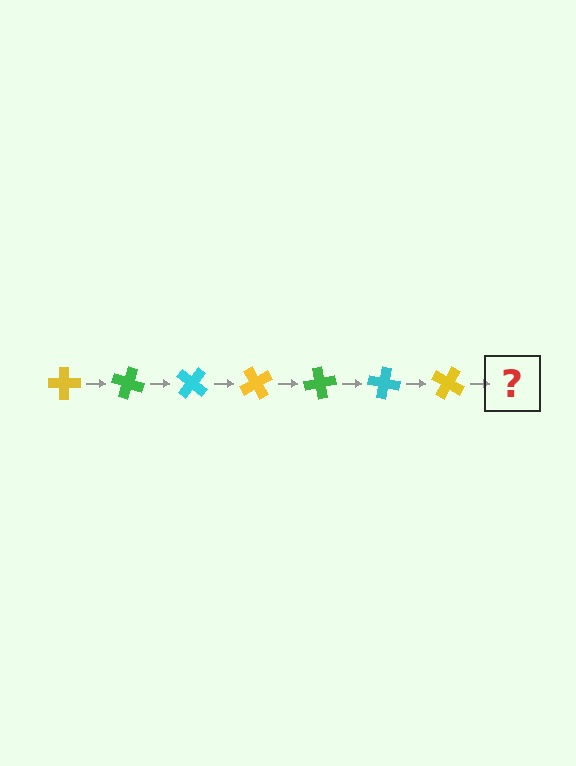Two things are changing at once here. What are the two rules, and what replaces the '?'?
The two rules are that it rotates 20 degrees each step and the color cycles through yellow, green, and cyan. The '?' should be a green cross, rotated 140 degrees from the start.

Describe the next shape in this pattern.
It should be a green cross, rotated 140 degrees from the start.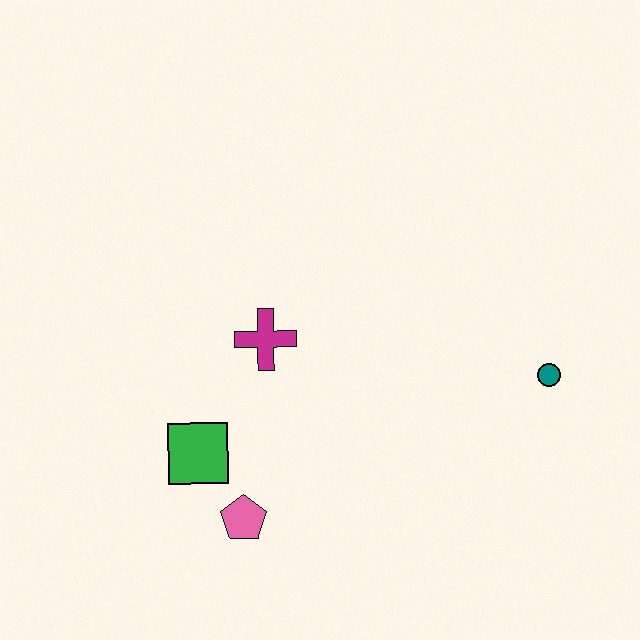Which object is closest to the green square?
The pink pentagon is closest to the green square.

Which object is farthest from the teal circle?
The green square is farthest from the teal circle.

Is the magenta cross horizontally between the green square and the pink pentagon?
No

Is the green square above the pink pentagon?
Yes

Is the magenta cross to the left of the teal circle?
Yes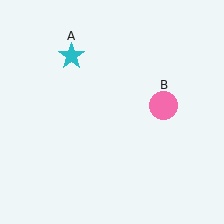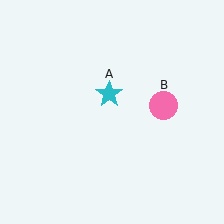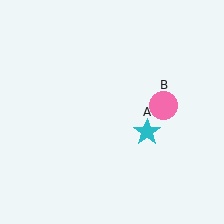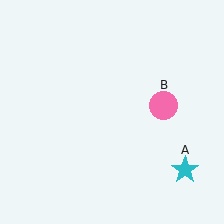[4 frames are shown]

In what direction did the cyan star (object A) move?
The cyan star (object A) moved down and to the right.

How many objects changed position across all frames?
1 object changed position: cyan star (object A).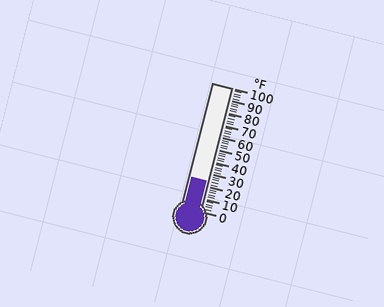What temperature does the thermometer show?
The thermometer shows approximately 24°F.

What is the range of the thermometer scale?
The thermometer scale ranges from 0°F to 100°F.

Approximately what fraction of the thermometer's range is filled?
The thermometer is filled to approximately 25% of its range.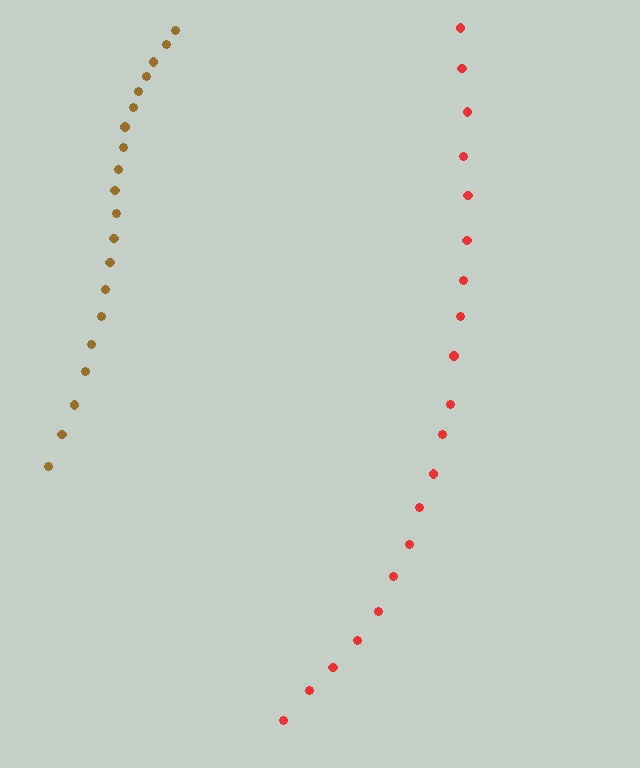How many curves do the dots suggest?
There are 2 distinct paths.